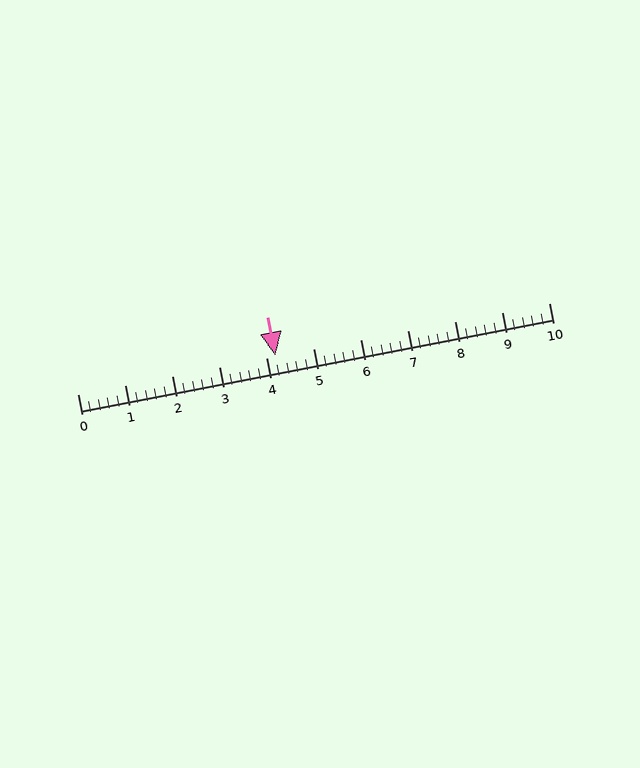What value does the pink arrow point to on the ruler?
The pink arrow points to approximately 4.2.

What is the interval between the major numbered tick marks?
The major tick marks are spaced 1 units apart.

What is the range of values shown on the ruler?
The ruler shows values from 0 to 10.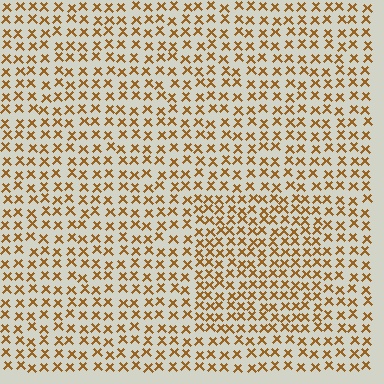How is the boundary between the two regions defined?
The boundary is defined by a change in element density (approximately 1.4x ratio). All elements are the same color, size, and shape.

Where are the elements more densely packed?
The elements are more densely packed inside the rectangle boundary.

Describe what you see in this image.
The image contains small brown elements arranged at two different densities. A rectangle-shaped region is visible where the elements are more densely packed than the surrounding area.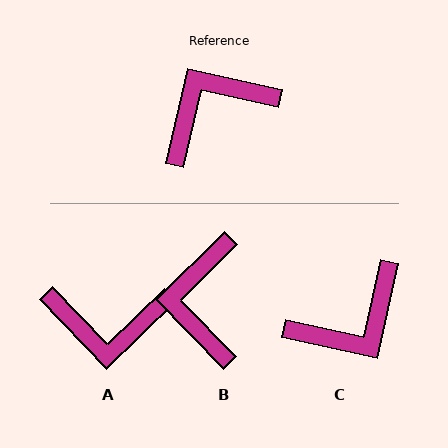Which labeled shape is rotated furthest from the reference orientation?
C, about 180 degrees away.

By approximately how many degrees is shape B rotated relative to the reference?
Approximately 57 degrees counter-clockwise.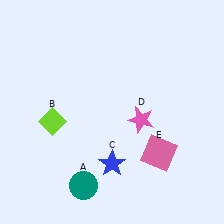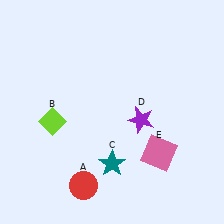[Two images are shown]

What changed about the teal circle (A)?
In Image 1, A is teal. In Image 2, it changed to red.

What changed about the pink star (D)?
In Image 1, D is pink. In Image 2, it changed to purple.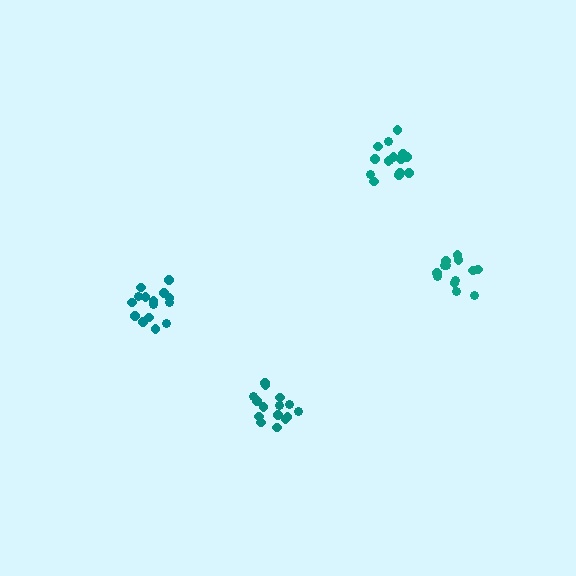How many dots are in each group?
Group 1: 15 dots, Group 2: 15 dots, Group 3: 15 dots, Group 4: 13 dots (58 total).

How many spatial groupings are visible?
There are 4 spatial groupings.